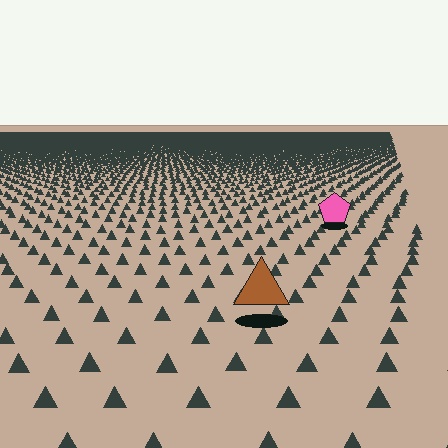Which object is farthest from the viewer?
The pink pentagon is farthest from the viewer. It appears smaller and the ground texture around it is denser.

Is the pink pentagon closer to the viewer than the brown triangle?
No. The brown triangle is closer — you can tell from the texture gradient: the ground texture is coarser near it.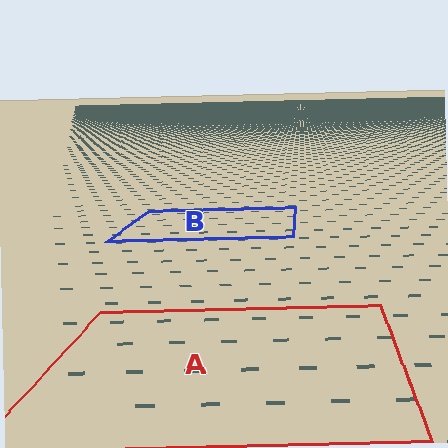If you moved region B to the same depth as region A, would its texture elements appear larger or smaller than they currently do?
They would appear larger. At a closer depth, the same texture elements are projected at a bigger on-screen size.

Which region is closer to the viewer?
Region A is closer. The texture elements there are larger and more spread out.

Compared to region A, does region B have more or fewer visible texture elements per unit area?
Region B has more texture elements per unit area — they are packed more densely because it is farther away.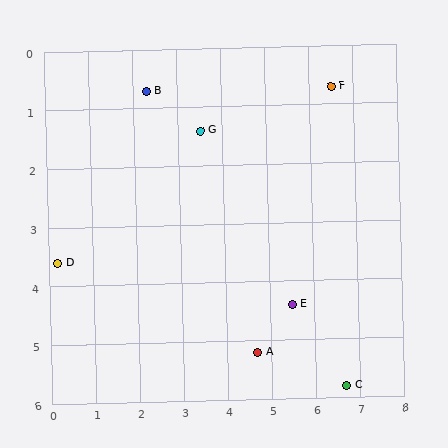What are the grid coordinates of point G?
Point G is at approximately (3.5, 1.4).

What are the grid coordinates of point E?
Point E is at approximately (5.5, 4.4).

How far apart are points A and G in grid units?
Points A and G are about 4.0 grid units apart.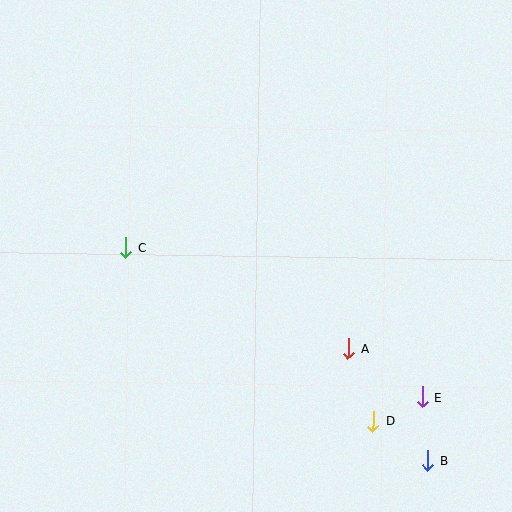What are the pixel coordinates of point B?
Point B is at (428, 460).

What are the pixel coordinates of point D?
Point D is at (373, 421).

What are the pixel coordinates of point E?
Point E is at (422, 397).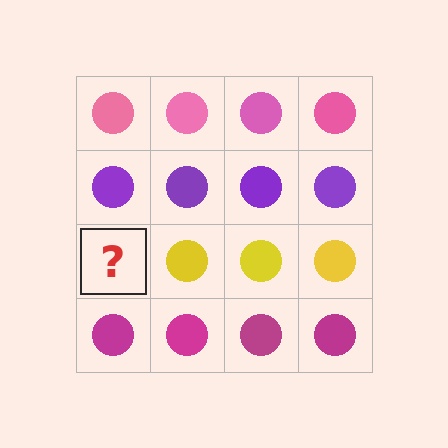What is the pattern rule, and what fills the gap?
The rule is that each row has a consistent color. The gap should be filled with a yellow circle.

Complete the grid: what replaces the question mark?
The question mark should be replaced with a yellow circle.